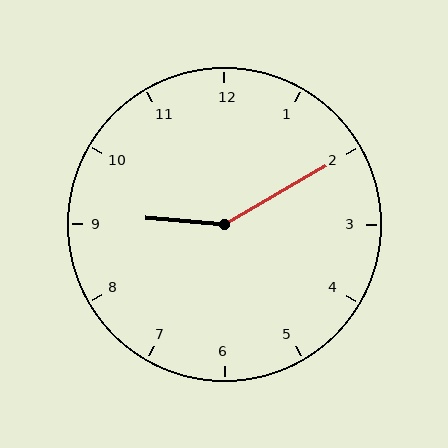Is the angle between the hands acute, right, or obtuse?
It is obtuse.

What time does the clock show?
9:10.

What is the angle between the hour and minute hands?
Approximately 145 degrees.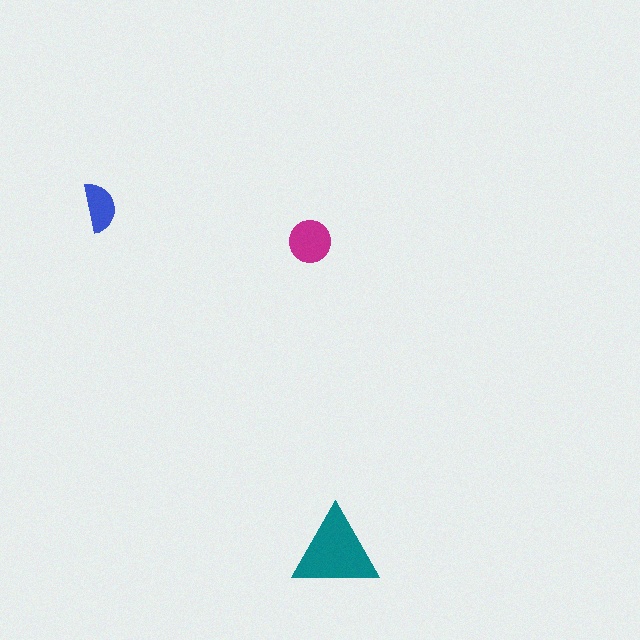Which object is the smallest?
The blue semicircle.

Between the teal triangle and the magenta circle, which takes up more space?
The teal triangle.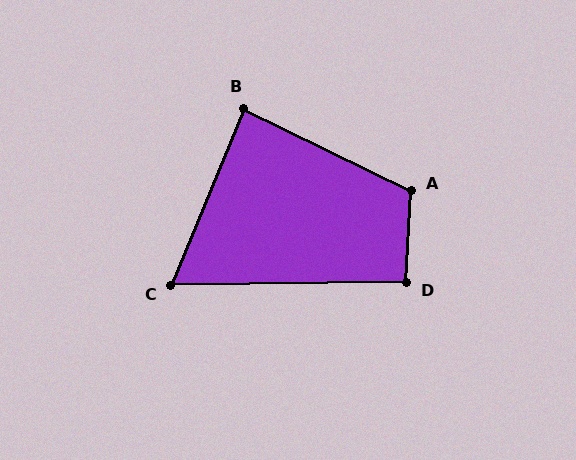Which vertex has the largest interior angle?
A, at approximately 113 degrees.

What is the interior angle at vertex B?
Approximately 86 degrees (approximately right).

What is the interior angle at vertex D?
Approximately 94 degrees (approximately right).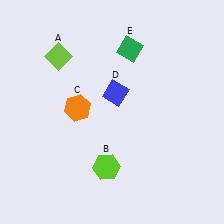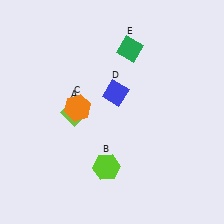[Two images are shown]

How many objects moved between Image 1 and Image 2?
1 object moved between the two images.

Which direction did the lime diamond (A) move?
The lime diamond (A) moved down.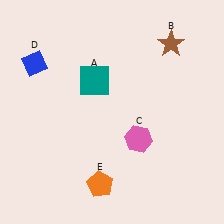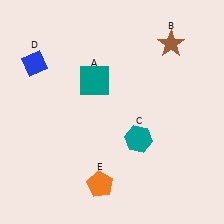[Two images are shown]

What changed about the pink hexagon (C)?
In Image 1, C is pink. In Image 2, it changed to teal.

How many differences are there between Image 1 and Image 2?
There is 1 difference between the two images.